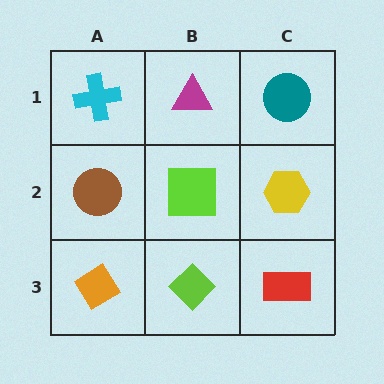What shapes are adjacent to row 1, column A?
A brown circle (row 2, column A), a magenta triangle (row 1, column B).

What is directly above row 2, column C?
A teal circle.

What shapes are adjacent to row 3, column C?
A yellow hexagon (row 2, column C), a lime diamond (row 3, column B).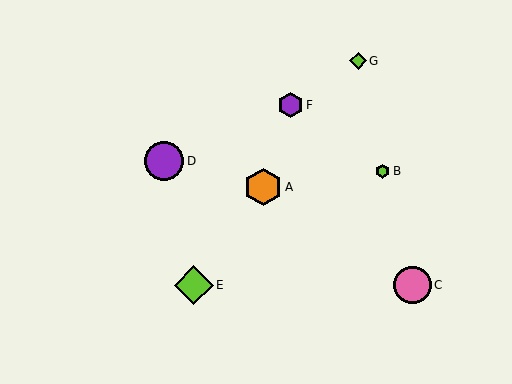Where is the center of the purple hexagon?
The center of the purple hexagon is at (290, 105).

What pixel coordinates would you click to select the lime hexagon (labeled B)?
Click at (383, 171) to select the lime hexagon B.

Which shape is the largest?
The lime diamond (labeled E) is the largest.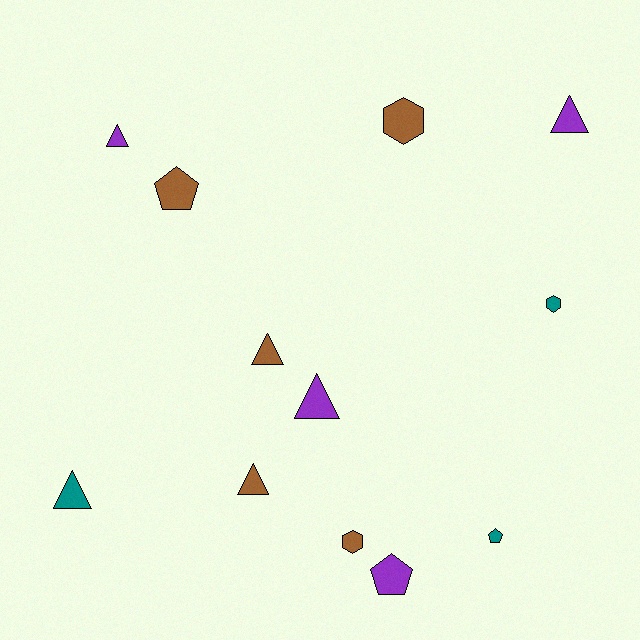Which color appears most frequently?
Brown, with 5 objects.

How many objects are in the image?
There are 12 objects.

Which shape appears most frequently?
Triangle, with 6 objects.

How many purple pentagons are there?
There is 1 purple pentagon.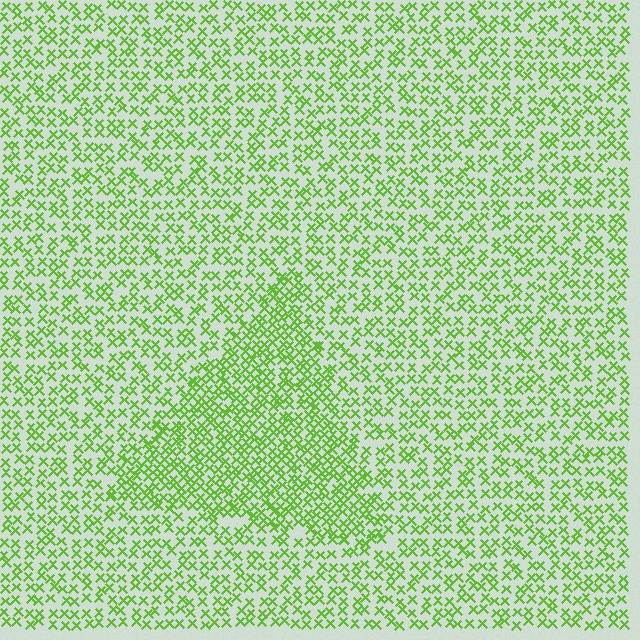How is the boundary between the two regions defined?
The boundary is defined by a change in element density (approximately 1.7x ratio). All elements are the same color, size, and shape.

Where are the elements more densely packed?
The elements are more densely packed inside the triangle boundary.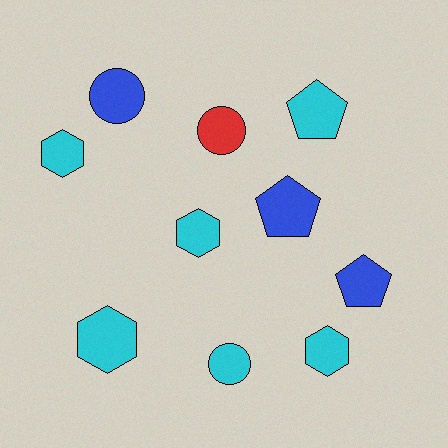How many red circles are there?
There is 1 red circle.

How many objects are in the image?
There are 10 objects.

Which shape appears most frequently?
Hexagon, with 4 objects.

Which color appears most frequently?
Cyan, with 6 objects.